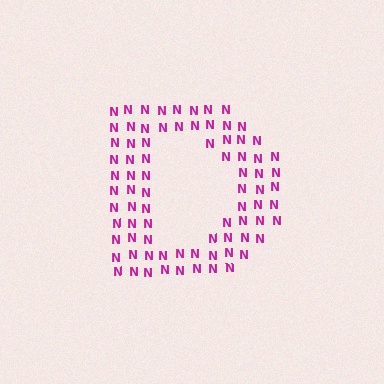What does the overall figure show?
The overall figure shows the letter D.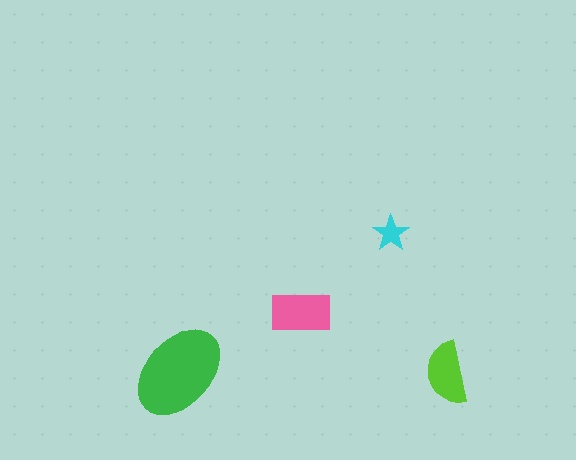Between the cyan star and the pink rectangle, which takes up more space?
The pink rectangle.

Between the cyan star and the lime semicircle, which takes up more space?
The lime semicircle.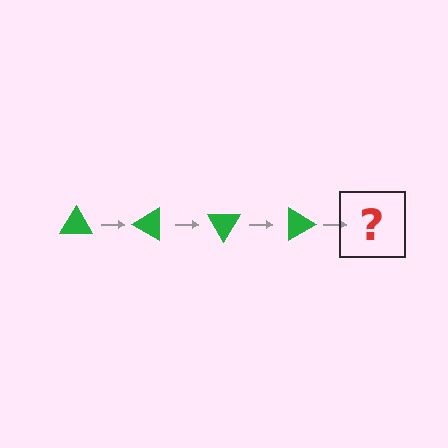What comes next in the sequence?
The next element should be a green triangle rotated 120 degrees.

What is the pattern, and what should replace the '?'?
The pattern is that the triangle rotates 30 degrees each step. The '?' should be a green triangle rotated 120 degrees.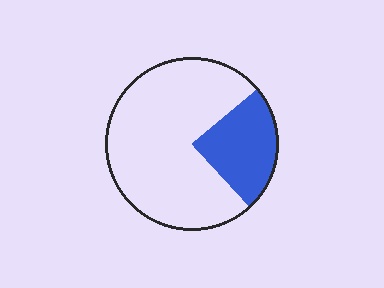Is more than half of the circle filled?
No.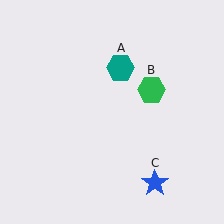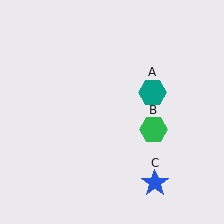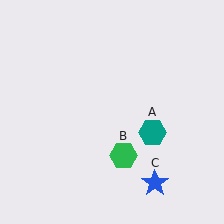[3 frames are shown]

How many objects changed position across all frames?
2 objects changed position: teal hexagon (object A), green hexagon (object B).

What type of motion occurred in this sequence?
The teal hexagon (object A), green hexagon (object B) rotated clockwise around the center of the scene.